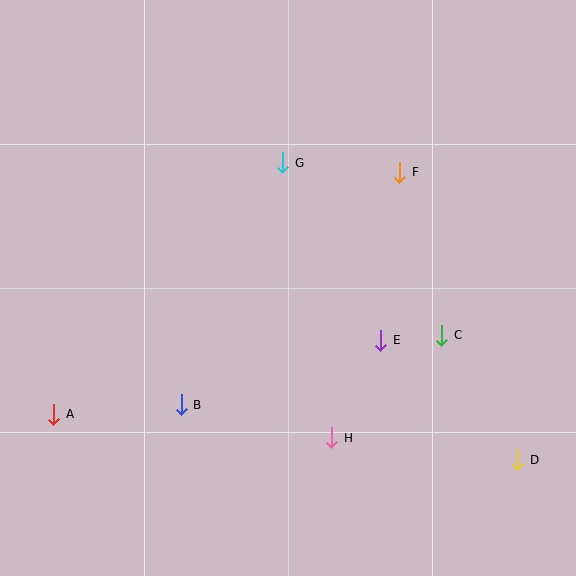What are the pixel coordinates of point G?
Point G is at (283, 163).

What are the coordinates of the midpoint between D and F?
The midpoint between D and F is at (459, 316).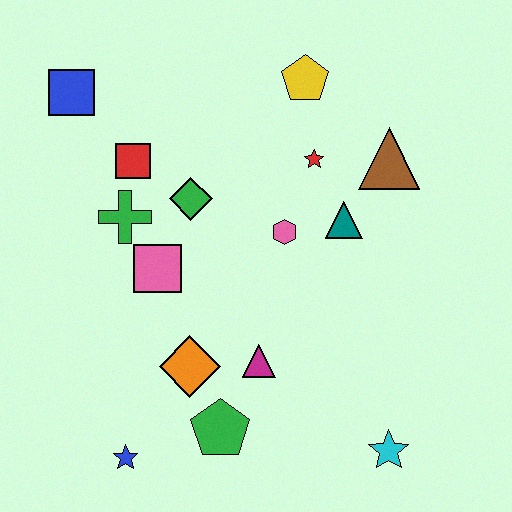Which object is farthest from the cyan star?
The blue square is farthest from the cyan star.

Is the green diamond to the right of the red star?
No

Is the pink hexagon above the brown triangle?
No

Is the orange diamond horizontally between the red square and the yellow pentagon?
Yes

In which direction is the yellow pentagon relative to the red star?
The yellow pentagon is above the red star.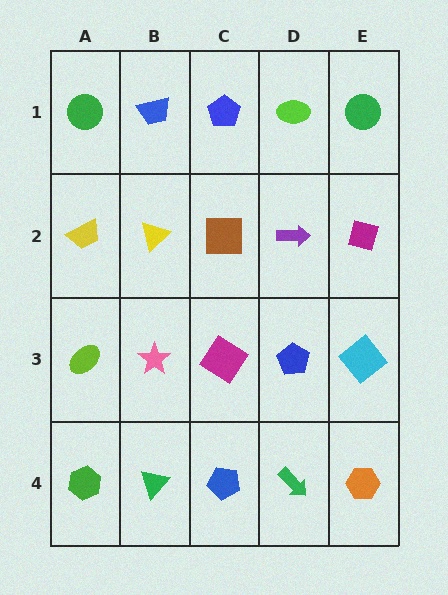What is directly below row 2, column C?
A magenta diamond.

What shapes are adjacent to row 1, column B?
A yellow triangle (row 2, column B), a green circle (row 1, column A), a blue pentagon (row 1, column C).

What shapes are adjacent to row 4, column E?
A cyan diamond (row 3, column E), a green arrow (row 4, column D).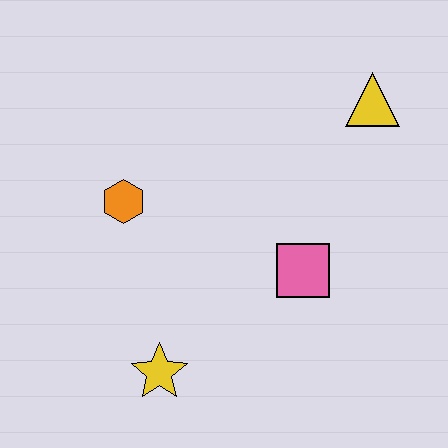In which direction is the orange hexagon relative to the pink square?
The orange hexagon is to the left of the pink square.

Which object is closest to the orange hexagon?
The yellow star is closest to the orange hexagon.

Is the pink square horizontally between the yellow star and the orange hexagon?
No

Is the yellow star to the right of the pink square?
No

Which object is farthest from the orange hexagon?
The yellow triangle is farthest from the orange hexagon.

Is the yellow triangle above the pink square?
Yes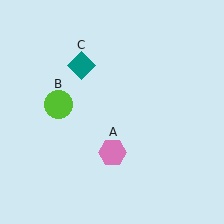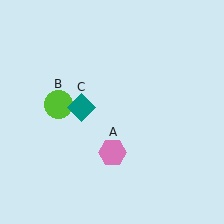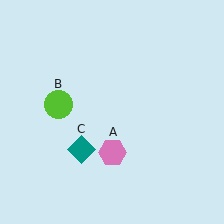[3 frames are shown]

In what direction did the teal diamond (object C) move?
The teal diamond (object C) moved down.